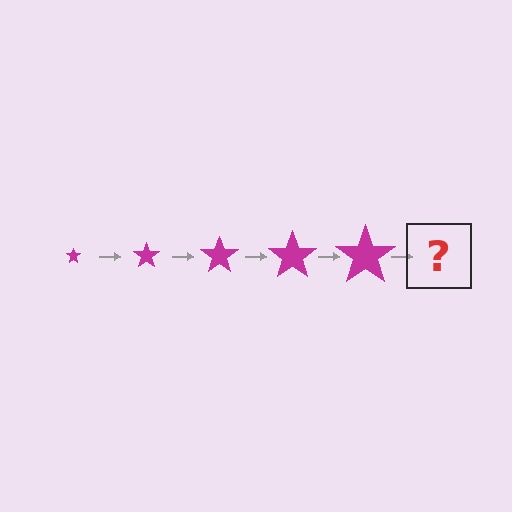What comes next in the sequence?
The next element should be a magenta star, larger than the previous one.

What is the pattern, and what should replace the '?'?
The pattern is that the star gets progressively larger each step. The '?' should be a magenta star, larger than the previous one.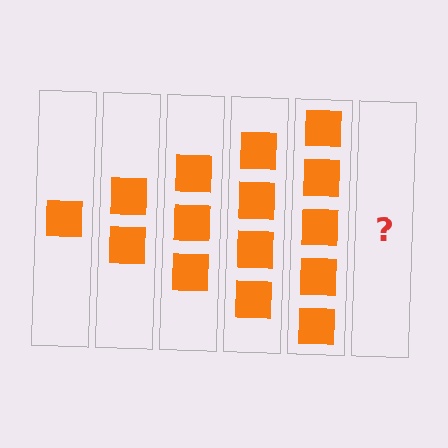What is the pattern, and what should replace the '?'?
The pattern is that each step adds one more square. The '?' should be 6 squares.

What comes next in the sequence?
The next element should be 6 squares.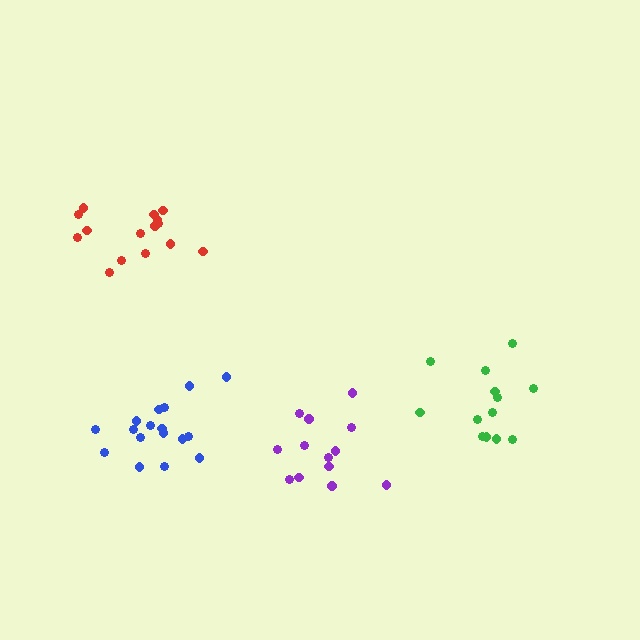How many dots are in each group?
Group 1: 13 dots, Group 2: 15 dots, Group 3: 13 dots, Group 4: 17 dots (58 total).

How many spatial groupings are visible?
There are 4 spatial groupings.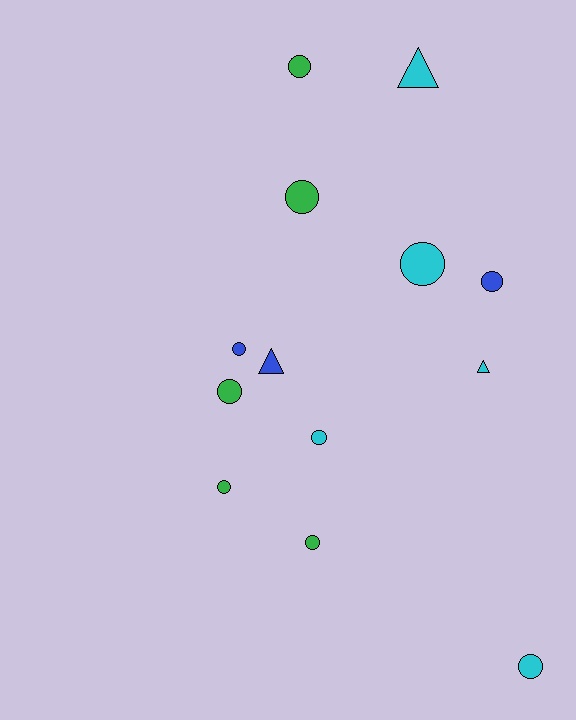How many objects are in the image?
There are 13 objects.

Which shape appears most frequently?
Circle, with 10 objects.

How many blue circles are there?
There are 2 blue circles.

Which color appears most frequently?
Green, with 5 objects.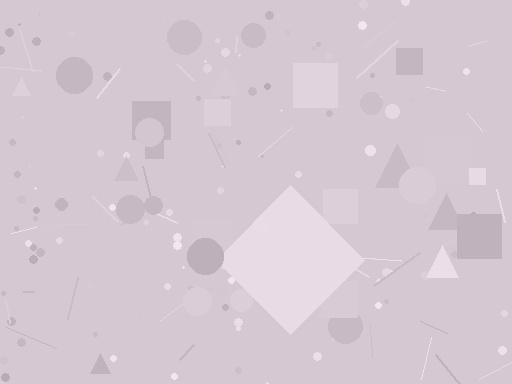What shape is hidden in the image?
A diamond is hidden in the image.